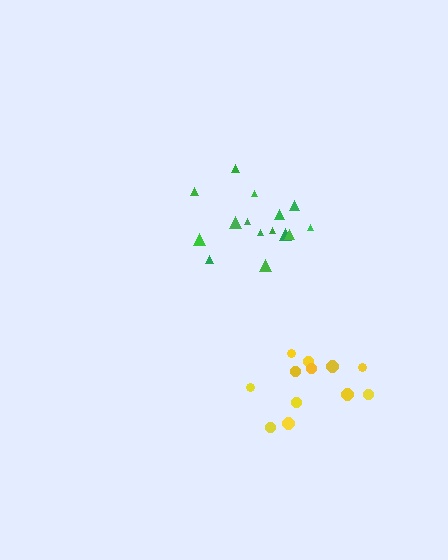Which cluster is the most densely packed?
Green.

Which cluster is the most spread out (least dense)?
Yellow.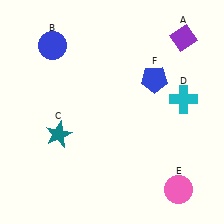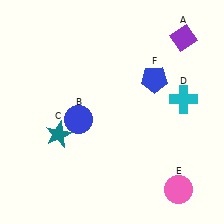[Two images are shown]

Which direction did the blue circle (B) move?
The blue circle (B) moved down.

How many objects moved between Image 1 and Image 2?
1 object moved between the two images.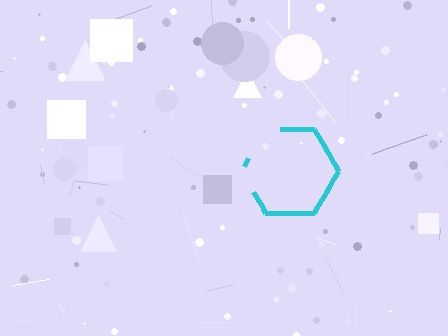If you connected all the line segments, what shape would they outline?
They would outline a hexagon.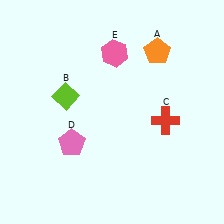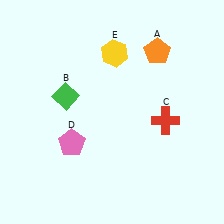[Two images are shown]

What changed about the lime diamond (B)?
In Image 1, B is lime. In Image 2, it changed to green.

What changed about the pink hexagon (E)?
In Image 1, E is pink. In Image 2, it changed to yellow.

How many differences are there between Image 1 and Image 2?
There are 2 differences between the two images.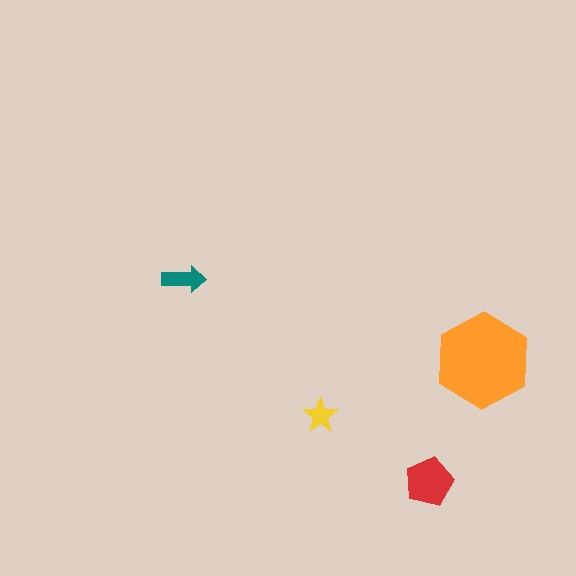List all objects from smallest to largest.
The yellow star, the teal arrow, the red pentagon, the orange hexagon.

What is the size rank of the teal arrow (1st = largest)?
3rd.